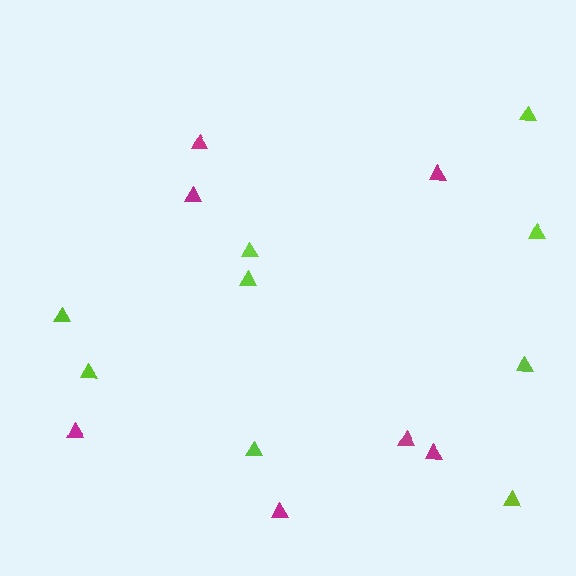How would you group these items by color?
There are 2 groups: one group of lime triangles (9) and one group of magenta triangles (7).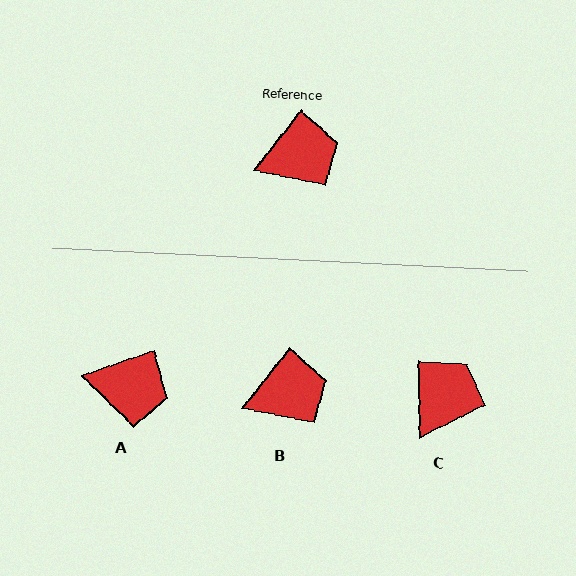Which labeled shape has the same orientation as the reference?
B.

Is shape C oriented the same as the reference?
No, it is off by about 39 degrees.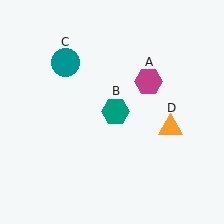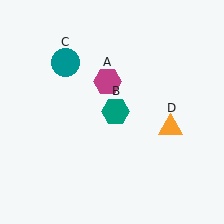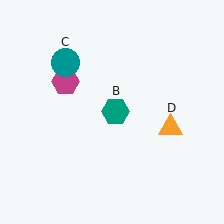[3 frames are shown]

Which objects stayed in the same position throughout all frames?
Teal hexagon (object B) and teal circle (object C) and orange triangle (object D) remained stationary.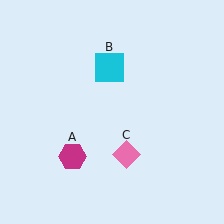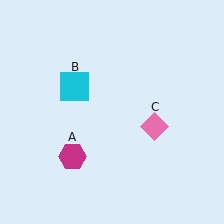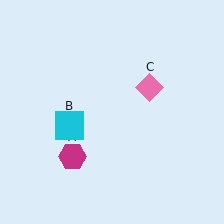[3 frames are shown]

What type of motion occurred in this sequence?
The cyan square (object B), pink diamond (object C) rotated counterclockwise around the center of the scene.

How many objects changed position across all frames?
2 objects changed position: cyan square (object B), pink diamond (object C).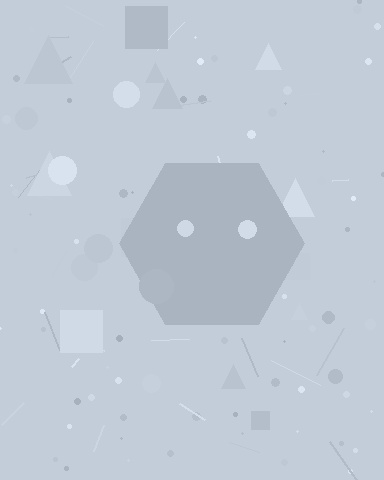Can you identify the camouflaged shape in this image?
The camouflaged shape is a hexagon.